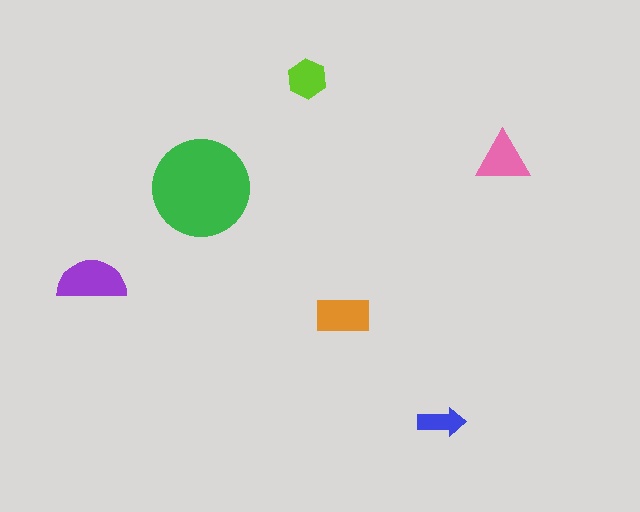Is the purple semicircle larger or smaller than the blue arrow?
Larger.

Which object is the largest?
The green circle.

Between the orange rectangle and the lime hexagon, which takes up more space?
The orange rectangle.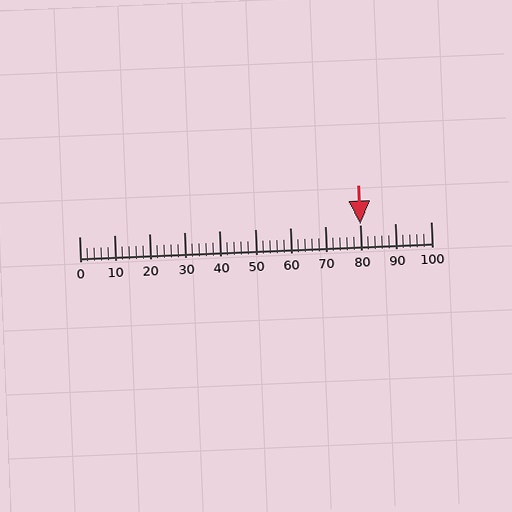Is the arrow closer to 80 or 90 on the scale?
The arrow is closer to 80.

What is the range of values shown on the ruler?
The ruler shows values from 0 to 100.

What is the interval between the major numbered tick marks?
The major tick marks are spaced 10 units apart.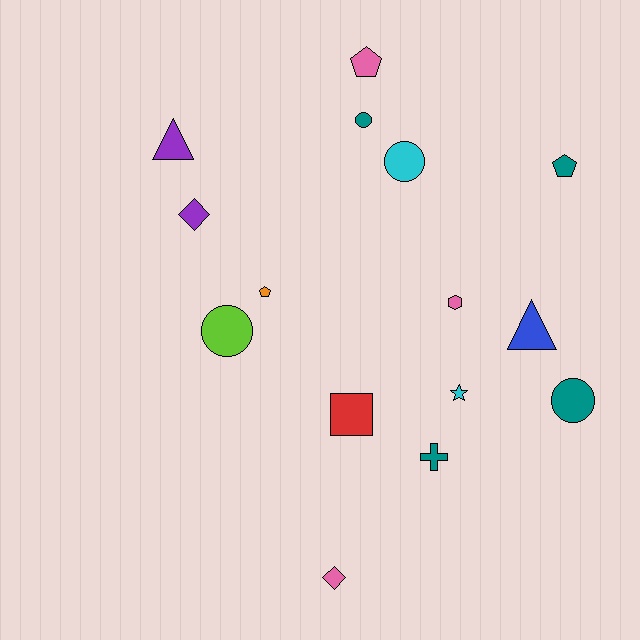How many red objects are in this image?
There is 1 red object.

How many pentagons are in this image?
There are 3 pentagons.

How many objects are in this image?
There are 15 objects.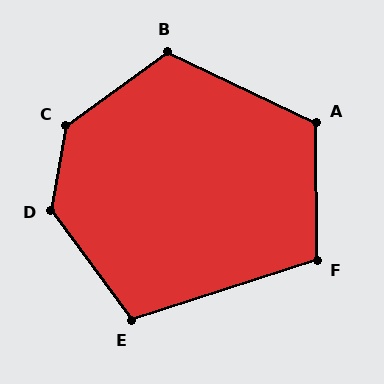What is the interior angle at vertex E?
Approximately 108 degrees (obtuse).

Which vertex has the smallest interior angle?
F, at approximately 108 degrees.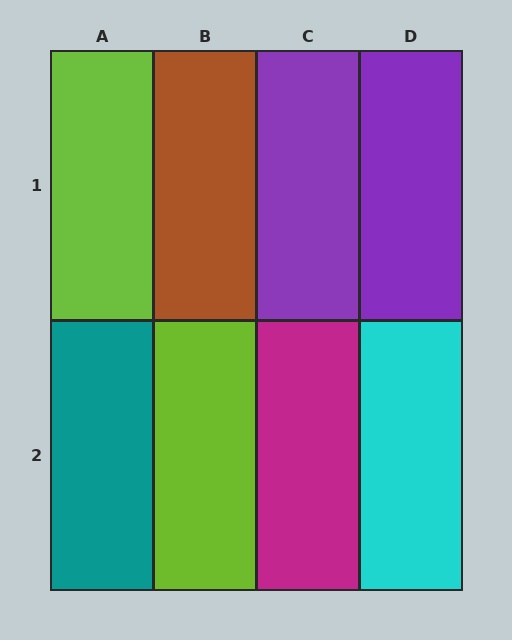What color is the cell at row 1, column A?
Lime.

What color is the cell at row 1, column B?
Brown.